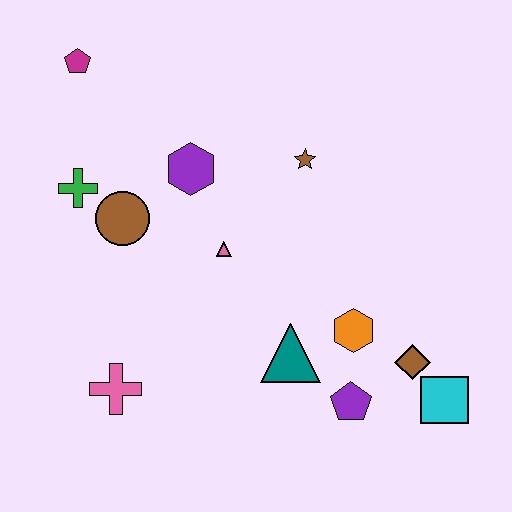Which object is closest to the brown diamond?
The cyan square is closest to the brown diamond.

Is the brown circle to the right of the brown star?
No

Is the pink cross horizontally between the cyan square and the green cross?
Yes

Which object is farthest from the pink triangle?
The cyan square is farthest from the pink triangle.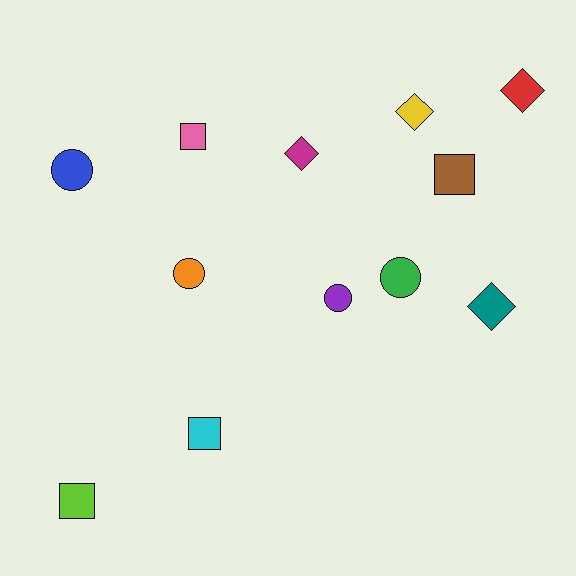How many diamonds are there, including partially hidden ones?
There are 4 diamonds.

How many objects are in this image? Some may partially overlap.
There are 12 objects.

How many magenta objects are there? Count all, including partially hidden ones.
There is 1 magenta object.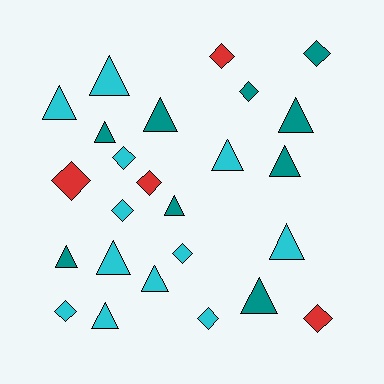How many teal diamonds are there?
There are 2 teal diamonds.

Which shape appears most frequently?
Triangle, with 14 objects.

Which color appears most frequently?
Cyan, with 12 objects.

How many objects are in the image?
There are 25 objects.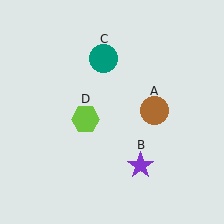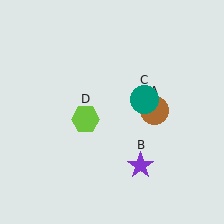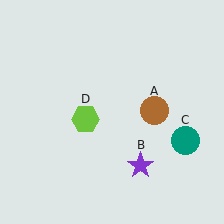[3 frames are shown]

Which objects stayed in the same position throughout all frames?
Brown circle (object A) and purple star (object B) and lime hexagon (object D) remained stationary.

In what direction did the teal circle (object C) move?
The teal circle (object C) moved down and to the right.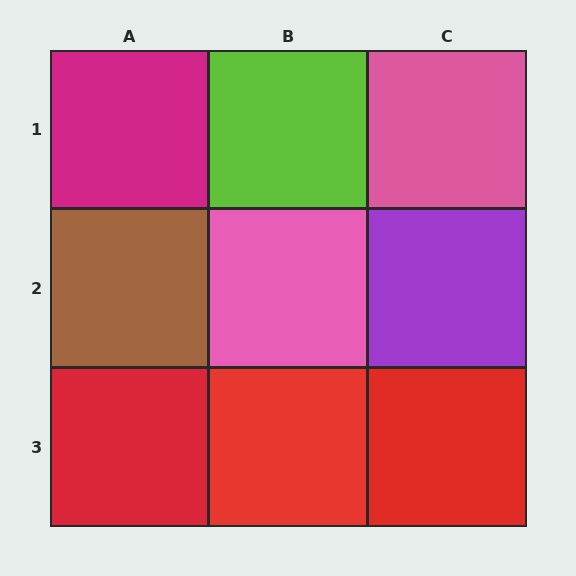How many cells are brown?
1 cell is brown.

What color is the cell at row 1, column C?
Pink.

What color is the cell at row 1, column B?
Lime.